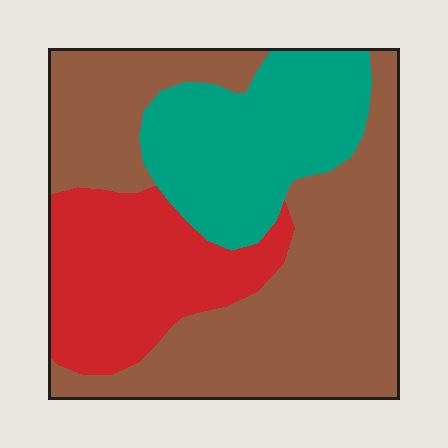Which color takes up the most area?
Brown, at roughly 50%.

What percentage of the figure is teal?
Teal takes up between a sixth and a third of the figure.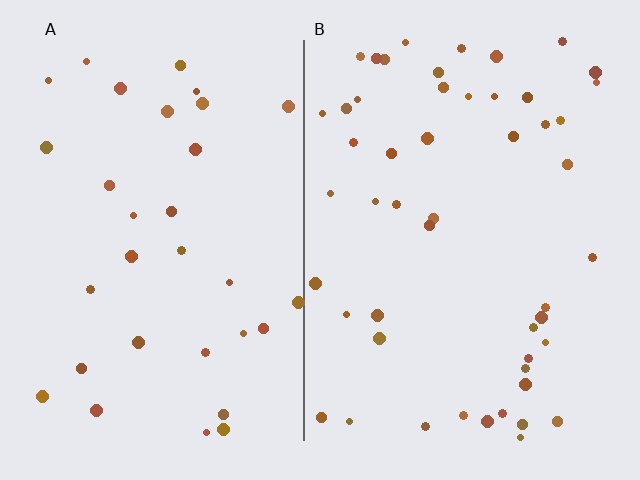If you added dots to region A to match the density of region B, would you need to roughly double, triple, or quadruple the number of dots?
Approximately double.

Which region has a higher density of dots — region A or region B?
B (the right).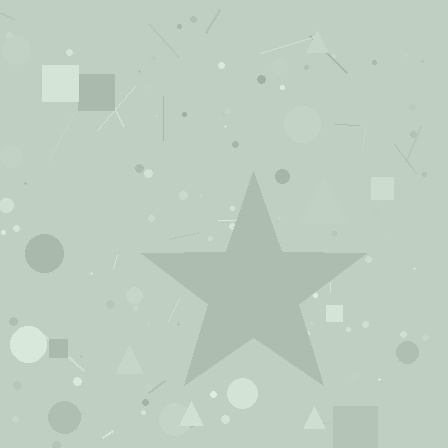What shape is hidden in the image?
A star is hidden in the image.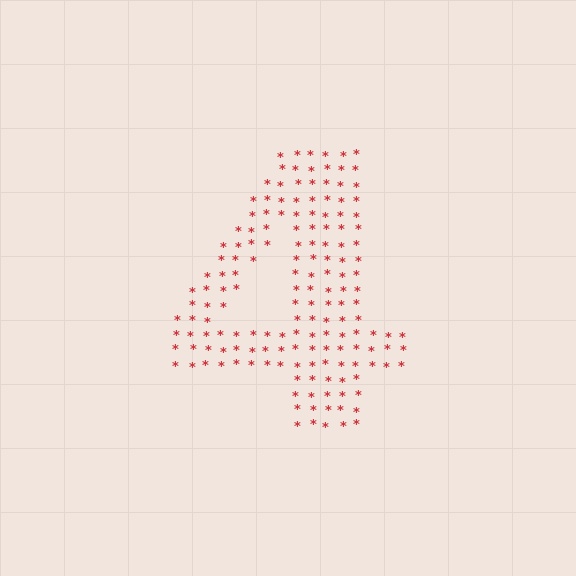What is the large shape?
The large shape is the digit 4.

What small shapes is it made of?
It is made of small asterisks.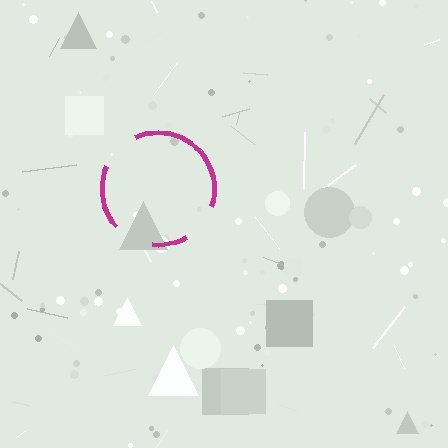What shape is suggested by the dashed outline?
The dashed outline suggests a circle.